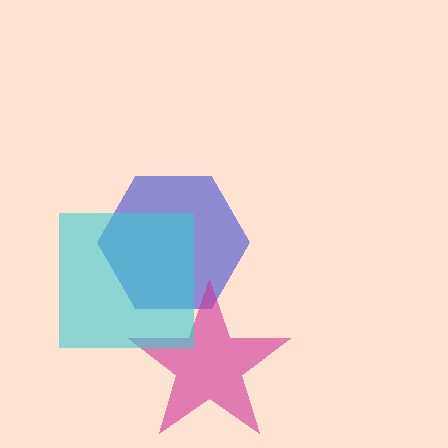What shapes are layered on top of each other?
The layered shapes are: a blue hexagon, a magenta star, a cyan square.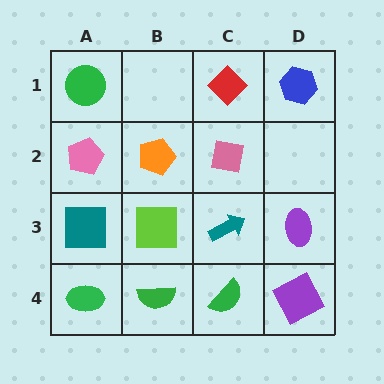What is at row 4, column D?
A purple square.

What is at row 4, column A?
A green ellipse.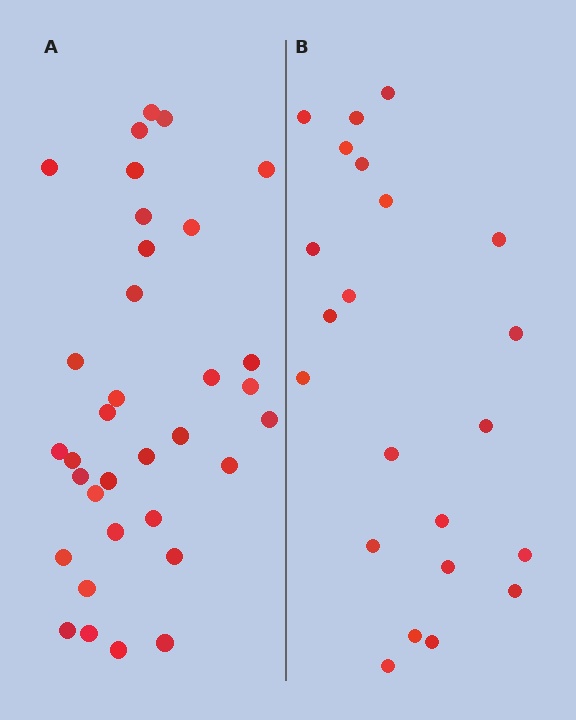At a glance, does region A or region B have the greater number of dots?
Region A (the left region) has more dots.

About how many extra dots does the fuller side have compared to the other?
Region A has roughly 12 or so more dots than region B.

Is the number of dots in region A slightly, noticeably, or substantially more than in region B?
Region A has substantially more. The ratio is roughly 1.5 to 1.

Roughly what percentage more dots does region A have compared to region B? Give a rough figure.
About 55% more.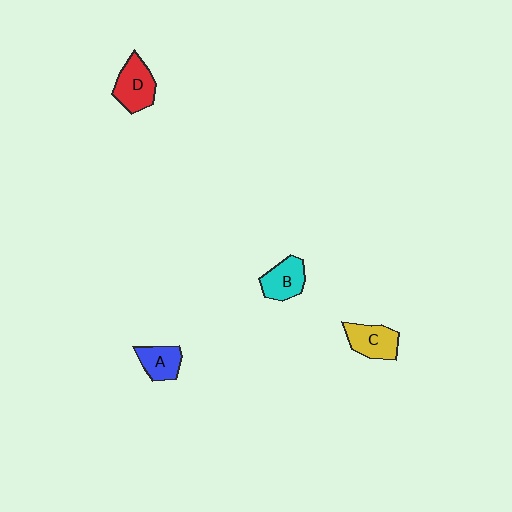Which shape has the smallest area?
Shape A (blue).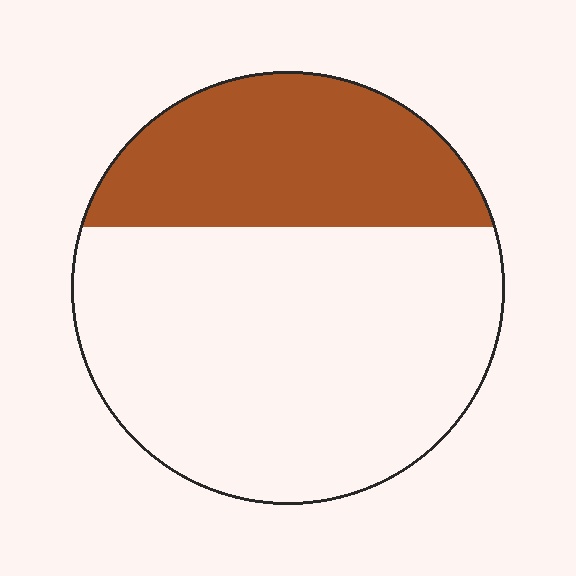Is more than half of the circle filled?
No.